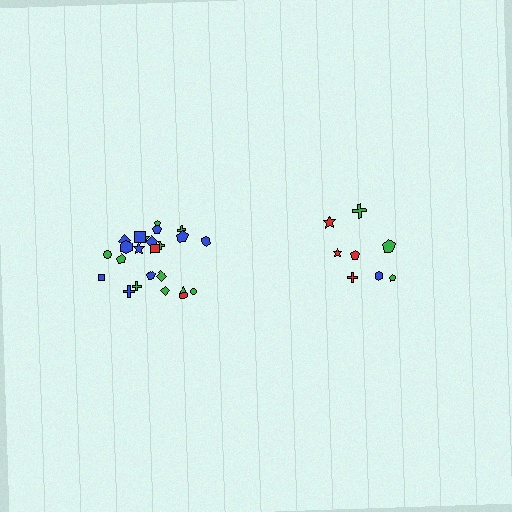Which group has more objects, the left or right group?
The left group.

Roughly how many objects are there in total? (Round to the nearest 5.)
Roughly 35 objects in total.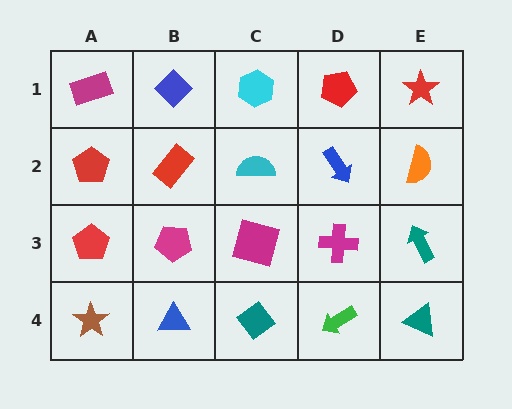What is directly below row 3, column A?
A brown star.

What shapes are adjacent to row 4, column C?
A magenta square (row 3, column C), a blue triangle (row 4, column B), a green arrow (row 4, column D).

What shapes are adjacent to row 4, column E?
A teal arrow (row 3, column E), a green arrow (row 4, column D).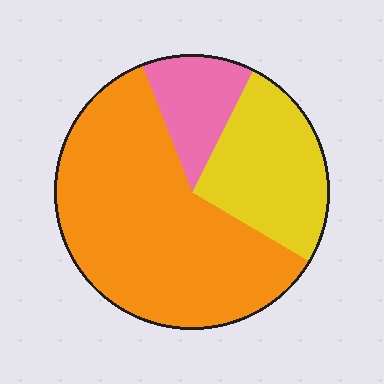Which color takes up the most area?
Orange, at roughly 60%.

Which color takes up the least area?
Pink, at roughly 15%.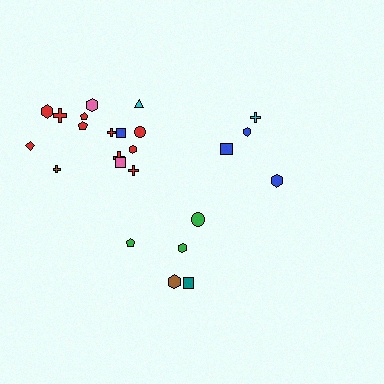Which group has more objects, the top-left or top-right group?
The top-left group.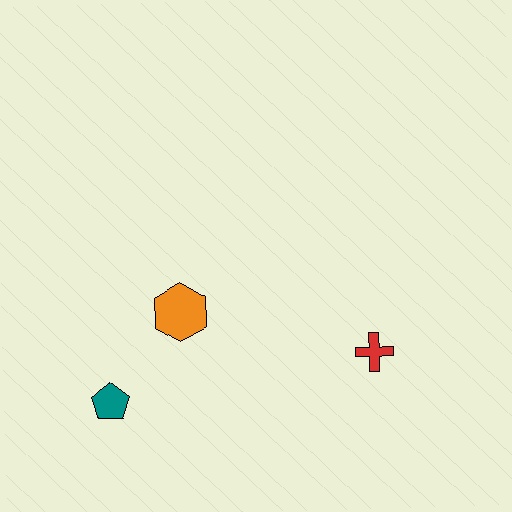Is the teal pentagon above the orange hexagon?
No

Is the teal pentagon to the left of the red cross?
Yes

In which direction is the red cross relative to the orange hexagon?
The red cross is to the right of the orange hexagon.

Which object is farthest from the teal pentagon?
The red cross is farthest from the teal pentagon.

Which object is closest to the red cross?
The orange hexagon is closest to the red cross.